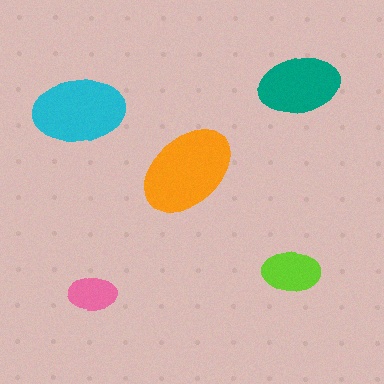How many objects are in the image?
There are 5 objects in the image.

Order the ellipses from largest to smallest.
the orange one, the cyan one, the teal one, the lime one, the pink one.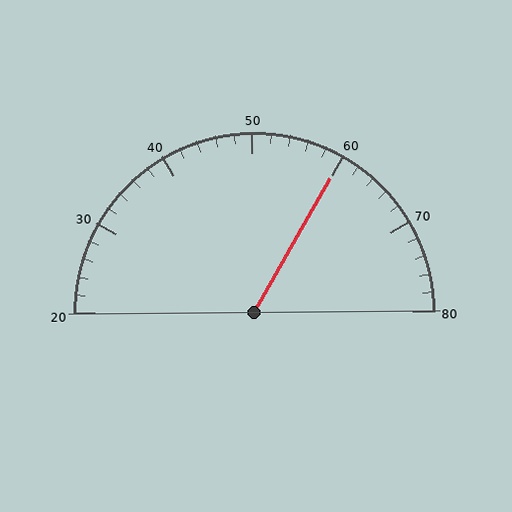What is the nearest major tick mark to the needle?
The nearest major tick mark is 60.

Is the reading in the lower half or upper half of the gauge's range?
The reading is in the upper half of the range (20 to 80).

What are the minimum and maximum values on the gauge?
The gauge ranges from 20 to 80.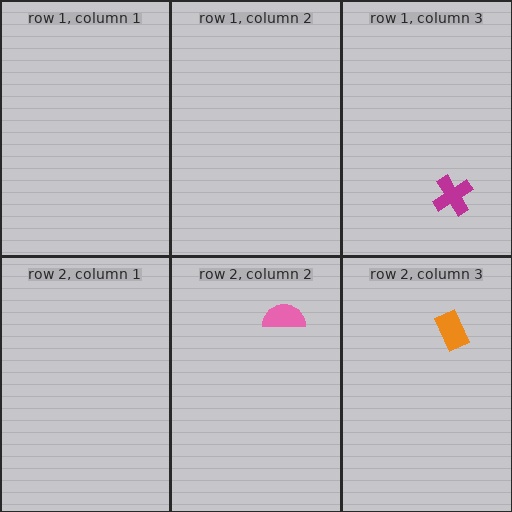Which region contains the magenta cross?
The row 1, column 3 region.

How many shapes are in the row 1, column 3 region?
1.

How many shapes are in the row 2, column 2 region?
1.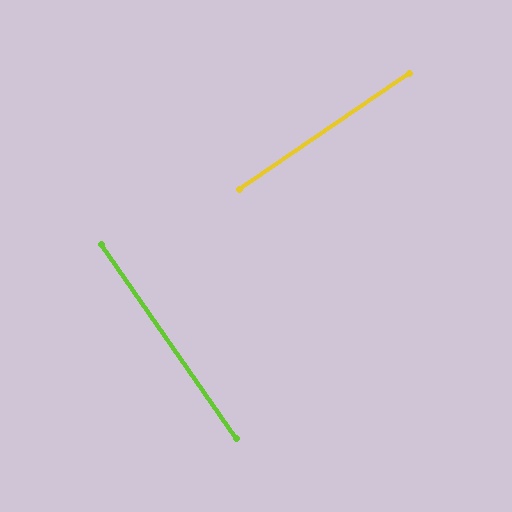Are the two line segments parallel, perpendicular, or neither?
Perpendicular — they meet at approximately 90°.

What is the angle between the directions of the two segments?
Approximately 90 degrees.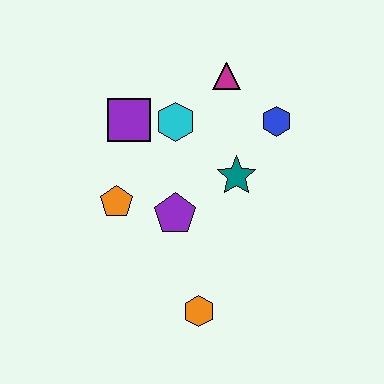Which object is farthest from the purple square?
The orange hexagon is farthest from the purple square.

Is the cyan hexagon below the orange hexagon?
No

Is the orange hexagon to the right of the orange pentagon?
Yes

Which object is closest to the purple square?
The cyan hexagon is closest to the purple square.